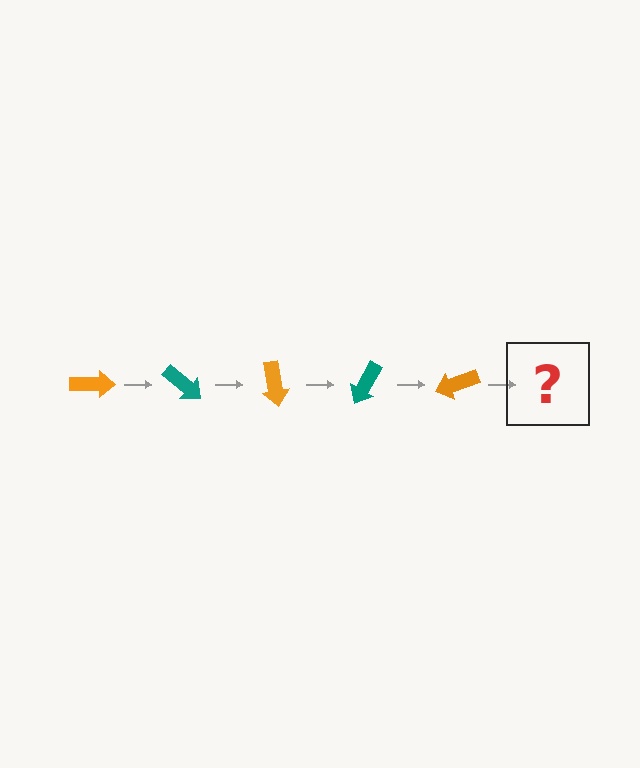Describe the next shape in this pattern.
It should be a teal arrow, rotated 200 degrees from the start.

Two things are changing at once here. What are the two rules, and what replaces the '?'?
The two rules are that it rotates 40 degrees each step and the color cycles through orange and teal. The '?' should be a teal arrow, rotated 200 degrees from the start.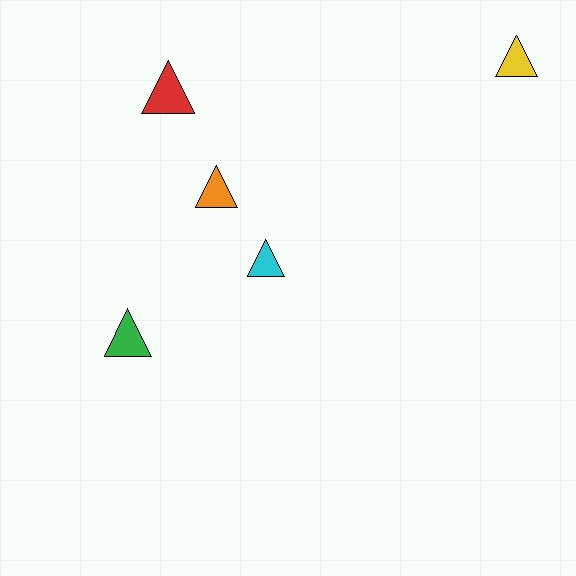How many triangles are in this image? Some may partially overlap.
There are 5 triangles.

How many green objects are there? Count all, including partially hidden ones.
There is 1 green object.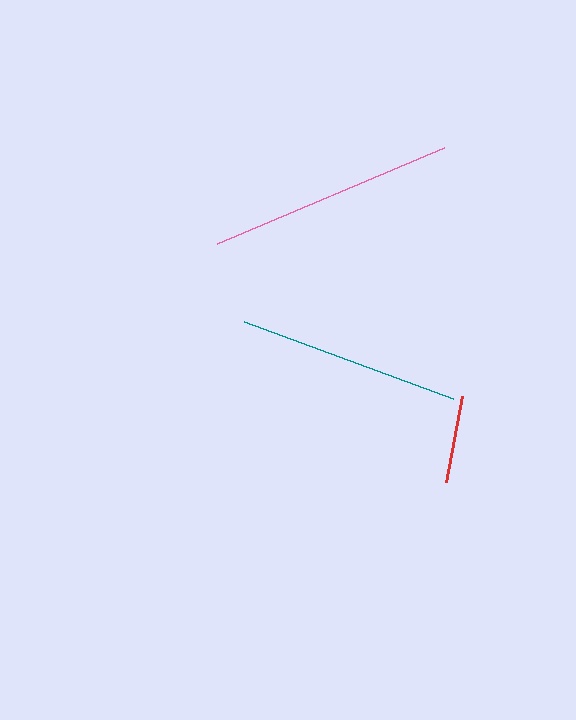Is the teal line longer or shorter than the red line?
The teal line is longer than the red line.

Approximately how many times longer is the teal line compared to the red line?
The teal line is approximately 2.5 times the length of the red line.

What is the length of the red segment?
The red segment is approximately 87 pixels long.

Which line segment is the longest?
The pink line is the longest at approximately 247 pixels.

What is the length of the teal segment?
The teal segment is approximately 222 pixels long.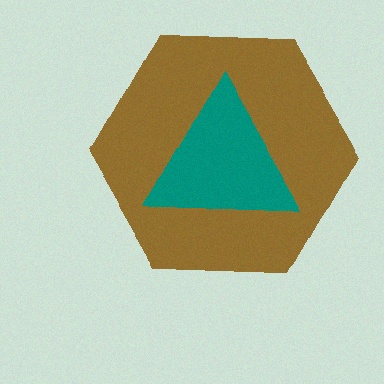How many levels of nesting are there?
2.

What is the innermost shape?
The teal triangle.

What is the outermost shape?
The brown hexagon.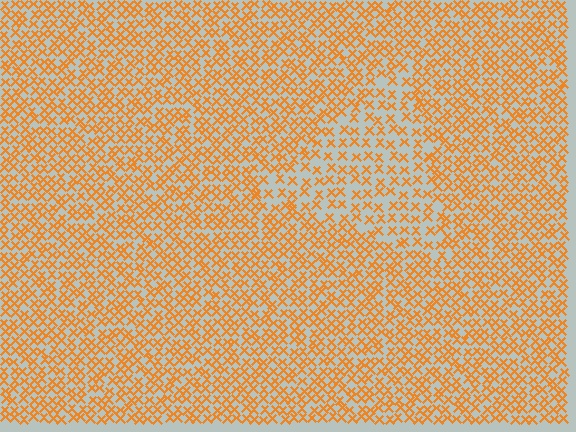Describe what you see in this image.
The image contains small orange elements arranged at two different densities. A triangle-shaped region is visible where the elements are less densely packed than the surrounding area.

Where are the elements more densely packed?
The elements are more densely packed outside the triangle boundary.